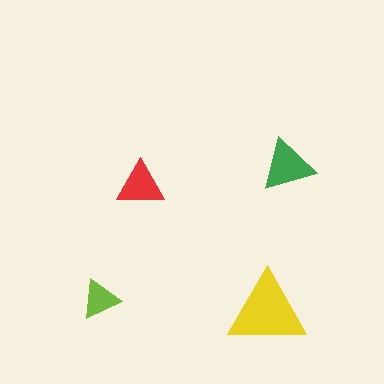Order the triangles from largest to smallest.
the yellow one, the green one, the red one, the lime one.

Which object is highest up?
The green triangle is topmost.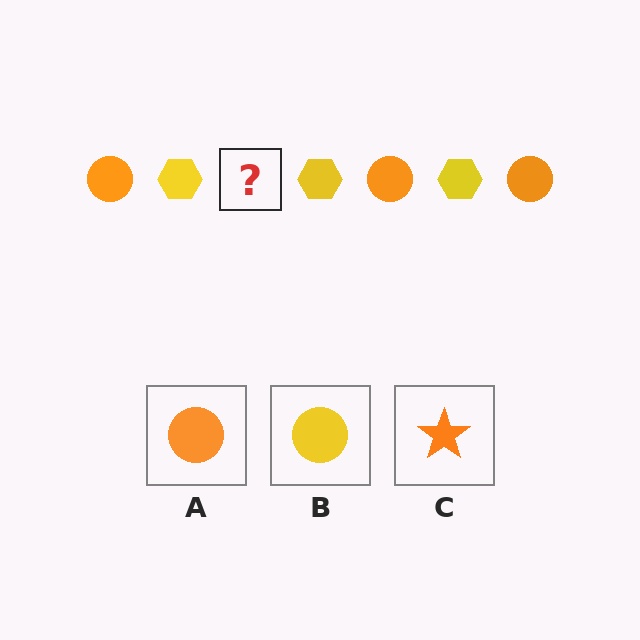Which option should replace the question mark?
Option A.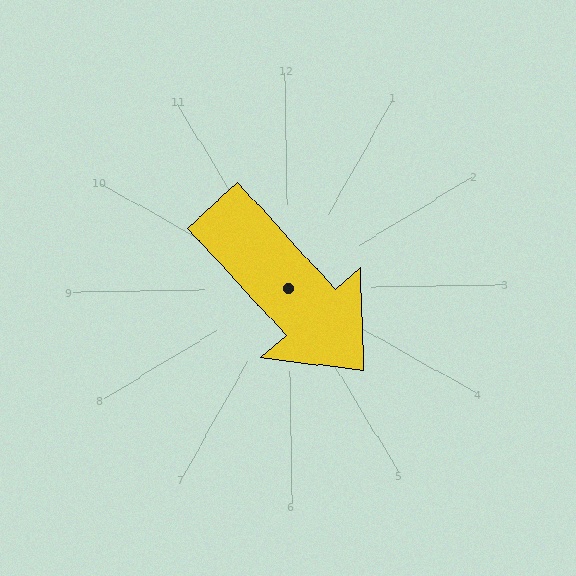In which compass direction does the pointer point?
Southeast.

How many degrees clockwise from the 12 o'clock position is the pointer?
Approximately 139 degrees.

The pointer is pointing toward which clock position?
Roughly 5 o'clock.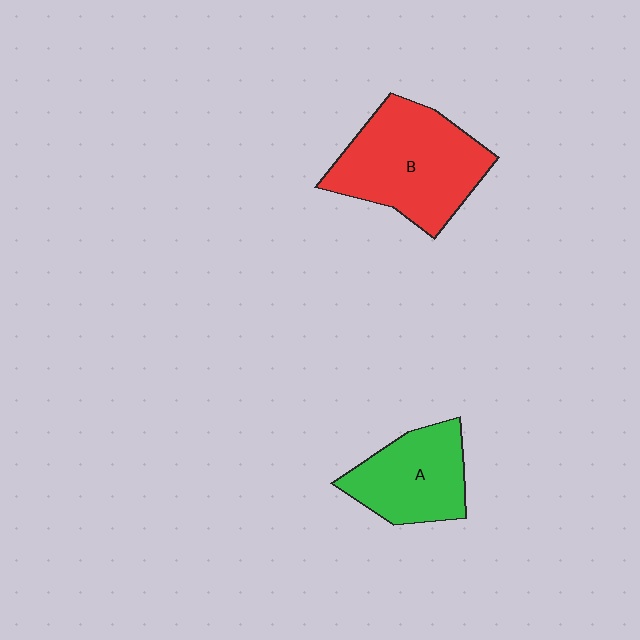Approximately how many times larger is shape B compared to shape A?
Approximately 1.5 times.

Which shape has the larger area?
Shape B (red).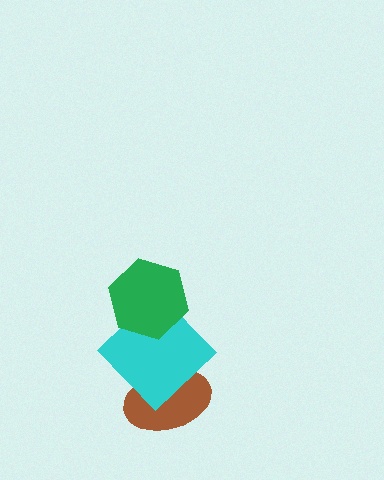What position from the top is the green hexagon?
The green hexagon is 1st from the top.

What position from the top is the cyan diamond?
The cyan diamond is 2nd from the top.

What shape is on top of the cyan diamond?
The green hexagon is on top of the cyan diamond.